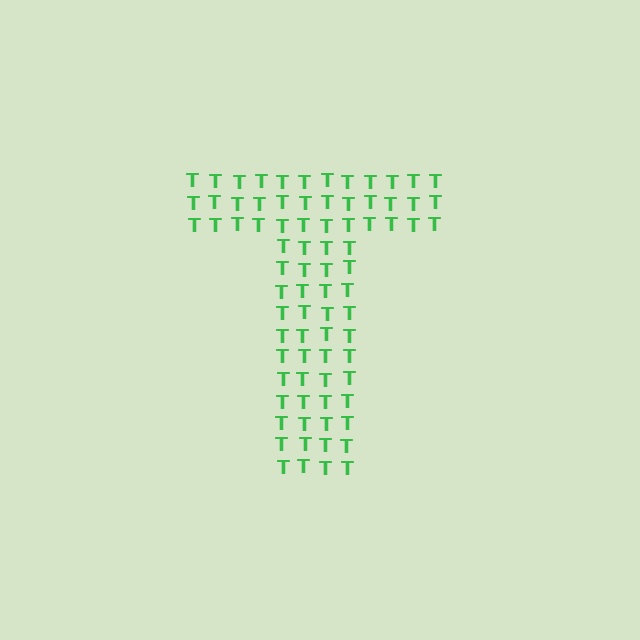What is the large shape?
The large shape is the letter T.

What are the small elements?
The small elements are letter T's.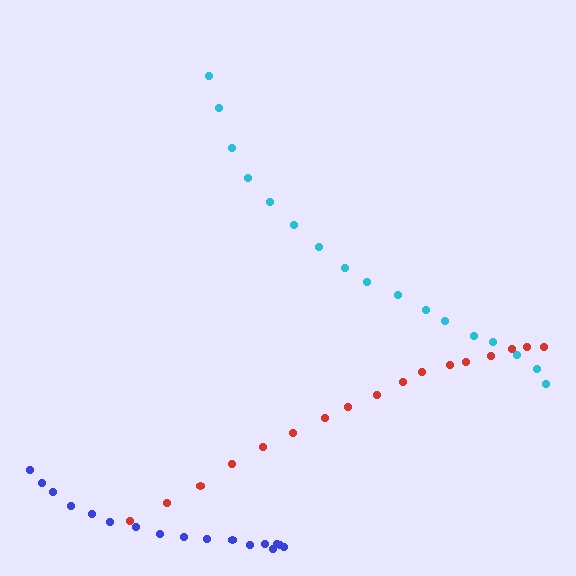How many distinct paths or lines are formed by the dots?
There are 3 distinct paths.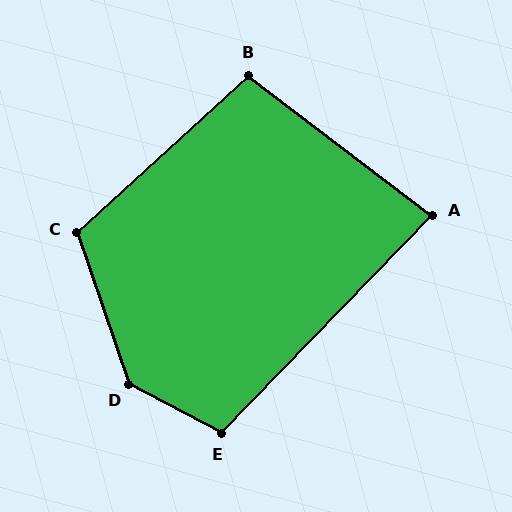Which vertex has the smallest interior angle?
A, at approximately 83 degrees.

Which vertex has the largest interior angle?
D, at approximately 137 degrees.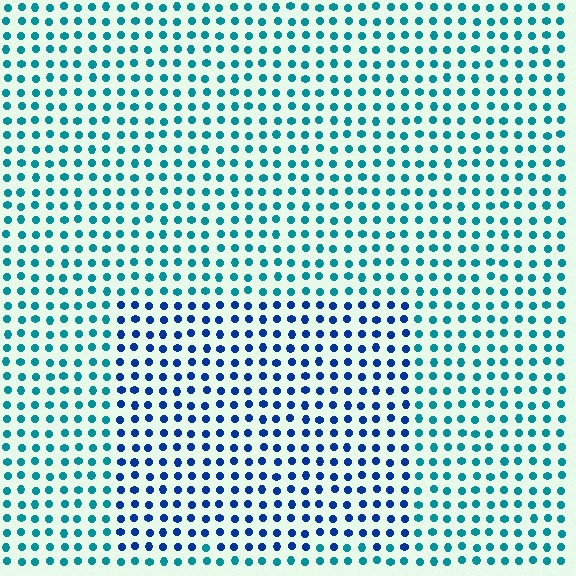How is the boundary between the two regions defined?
The boundary is defined purely by a slight shift in hue (about 39 degrees). Spacing, size, and orientation are identical on both sides.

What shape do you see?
I see a rectangle.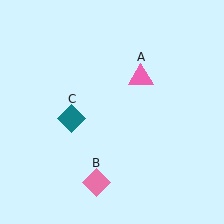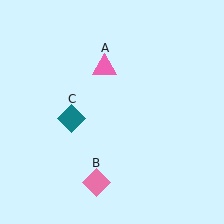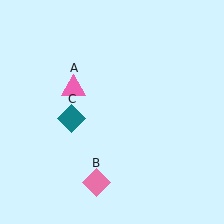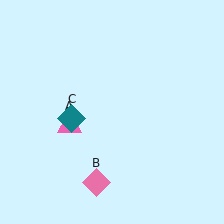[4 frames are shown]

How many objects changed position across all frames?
1 object changed position: pink triangle (object A).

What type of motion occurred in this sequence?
The pink triangle (object A) rotated counterclockwise around the center of the scene.